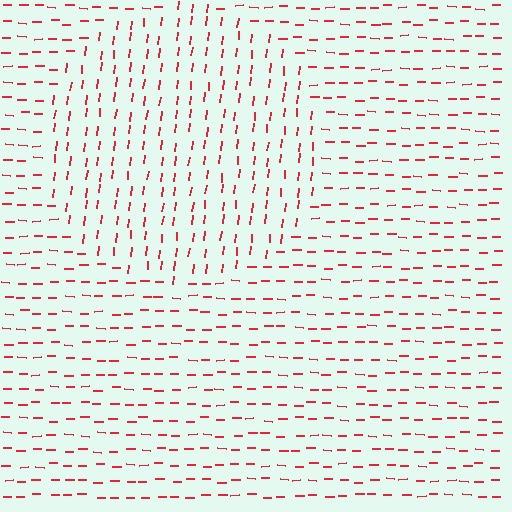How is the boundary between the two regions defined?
The boundary is defined purely by a change in line orientation (approximately 84 degrees difference). All lines are the same color and thickness.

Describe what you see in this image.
The image is filled with small red line segments. A circle region in the image has lines oriented differently from the surrounding lines, creating a visible texture boundary.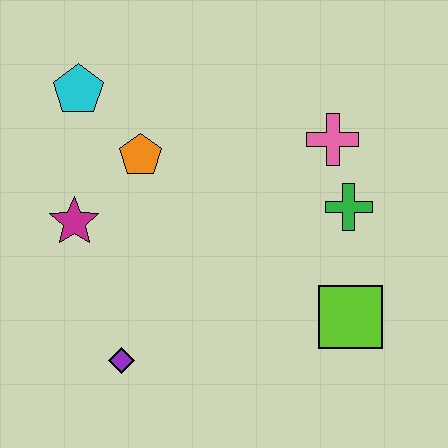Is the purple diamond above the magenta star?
No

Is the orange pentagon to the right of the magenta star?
Yes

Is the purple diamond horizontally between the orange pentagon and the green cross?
No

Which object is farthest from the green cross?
The cyan pentagon is farthest from the green cross.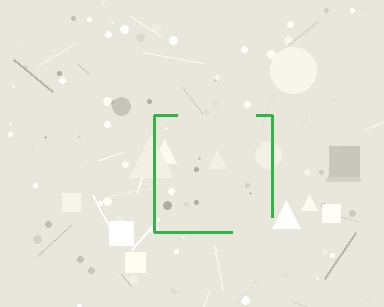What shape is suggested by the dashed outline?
The dashed outline suggests a square.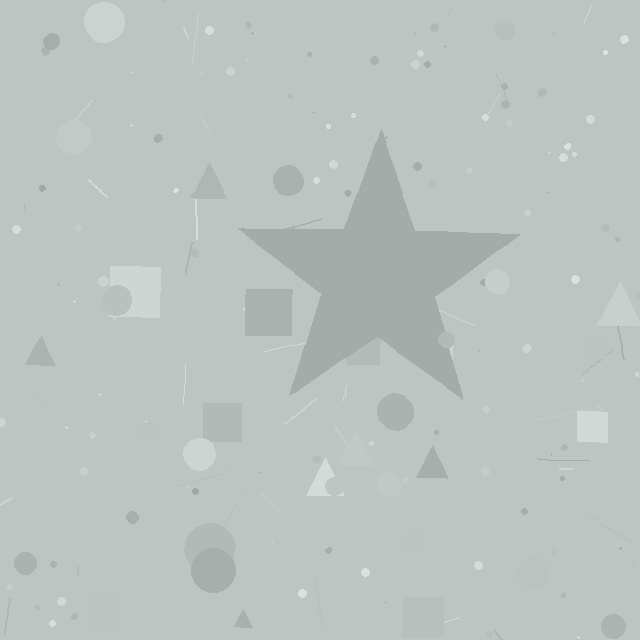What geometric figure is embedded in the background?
A star is embedded in the background.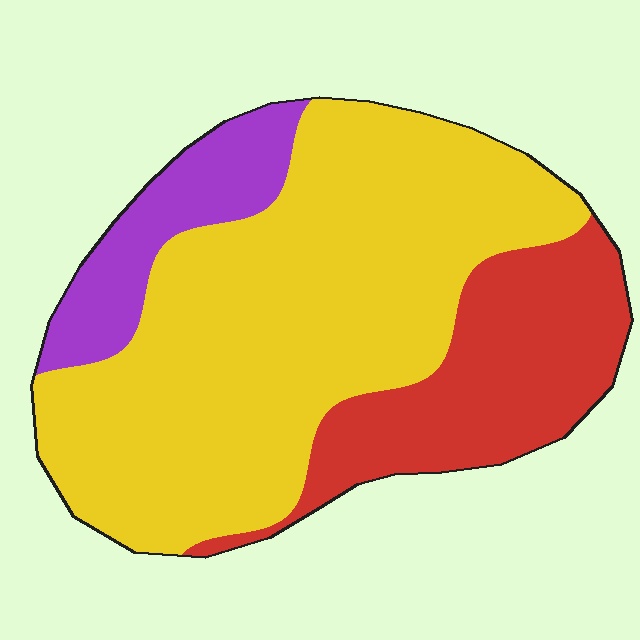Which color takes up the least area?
Purple, at roughly 15%.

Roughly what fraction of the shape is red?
Red takes up about one quarter (1/4) of the shape.